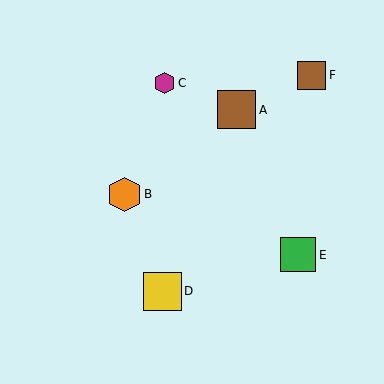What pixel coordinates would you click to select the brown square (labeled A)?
Click at (237, 110) to select the brown square A.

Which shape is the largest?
The brown square (labeled A) is the largest.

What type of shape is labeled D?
Shape D is a yellow square.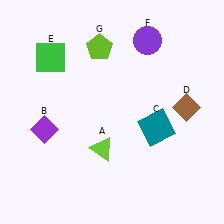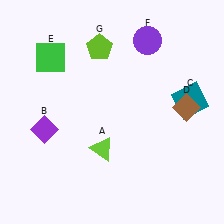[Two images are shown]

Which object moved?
The teal square (C) moved right.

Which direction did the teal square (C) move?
The teal square (C) moved right.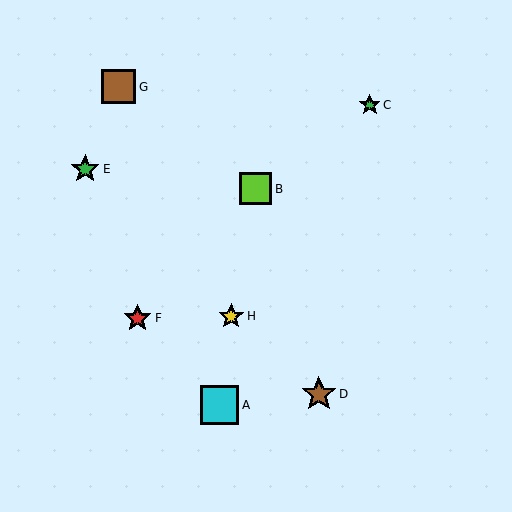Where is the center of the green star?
The center of the green star is at (85, 169).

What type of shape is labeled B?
Shape B is a lime square.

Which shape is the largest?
The cyan square (labeled A) is the largest.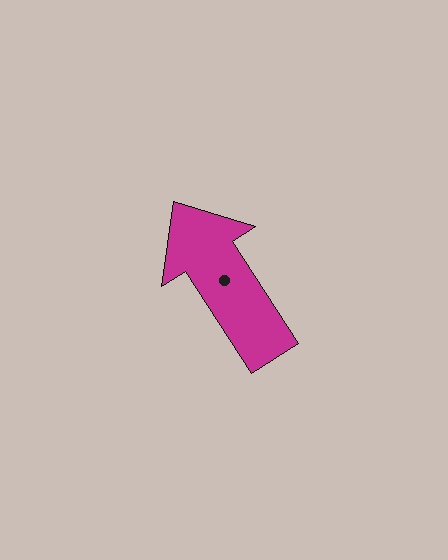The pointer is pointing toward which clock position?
Roughly 11 o'clock.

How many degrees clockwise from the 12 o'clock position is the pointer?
Approximately 327 degrees.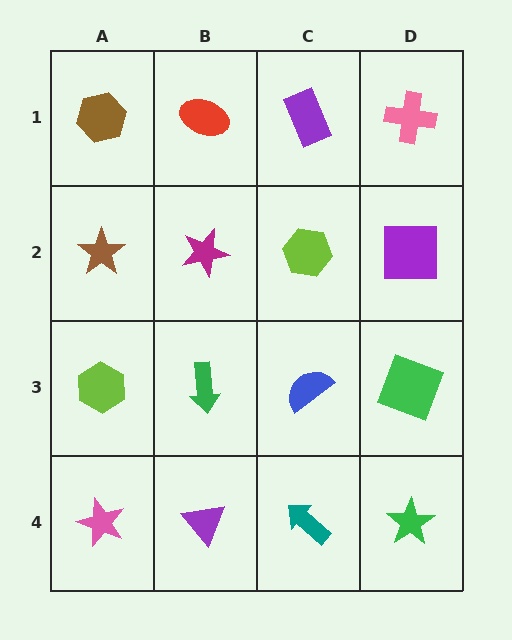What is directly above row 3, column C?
A lime hexagon.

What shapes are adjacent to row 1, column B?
A magenta star (row 2, column B), a brown hexagon (row 1, column A), a purple rectangle (row 1, column C).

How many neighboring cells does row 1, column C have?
3.